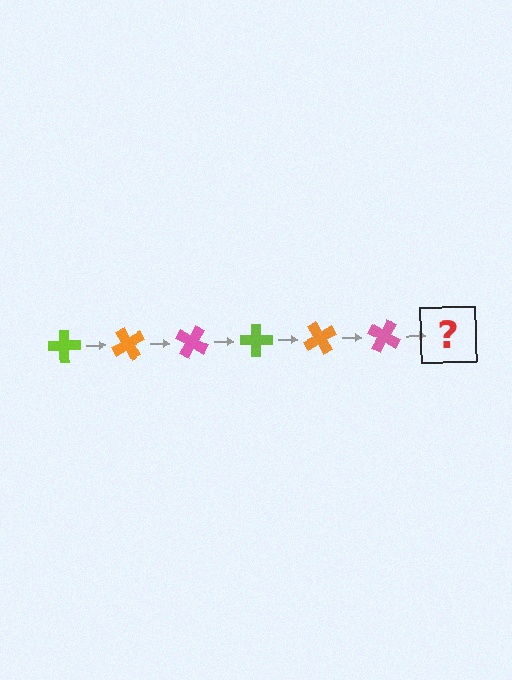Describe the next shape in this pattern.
It should be a lime cross, rotated 360 degrees from the start.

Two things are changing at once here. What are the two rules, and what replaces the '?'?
The two rules are that it rotates 60 degrees each step and the color cycles through lime, orange, and pink. The '?' should be a lime cross, rotated 360 degrees from the start.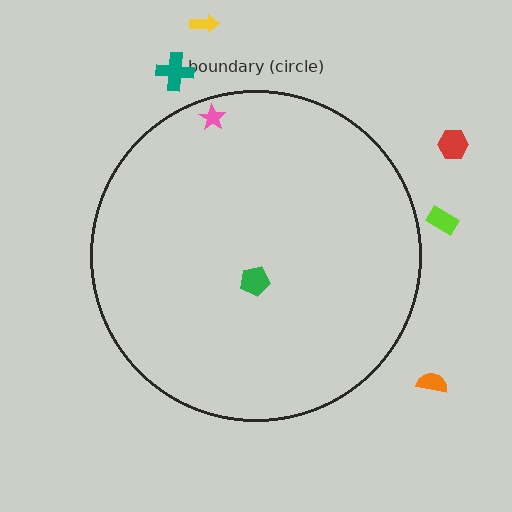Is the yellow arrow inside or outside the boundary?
Outside.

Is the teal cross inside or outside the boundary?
Outside.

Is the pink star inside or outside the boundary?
Inside.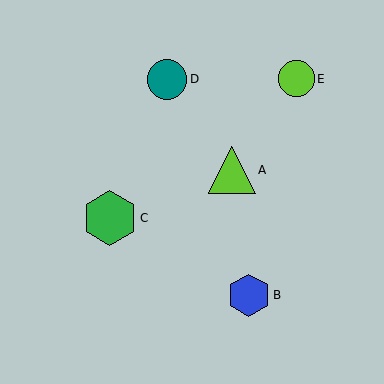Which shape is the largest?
The green hexagon (labeled C) is the largest.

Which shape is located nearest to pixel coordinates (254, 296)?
The blue hexagon (labeled B) at (249, 295) is nearest to that location.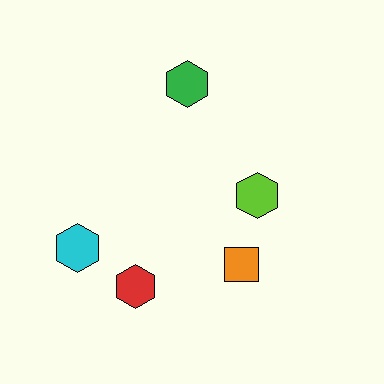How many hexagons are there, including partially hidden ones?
There are 4 hexagons.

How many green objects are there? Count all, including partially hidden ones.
There is 1 green object.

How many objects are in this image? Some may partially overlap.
There are 5 objects.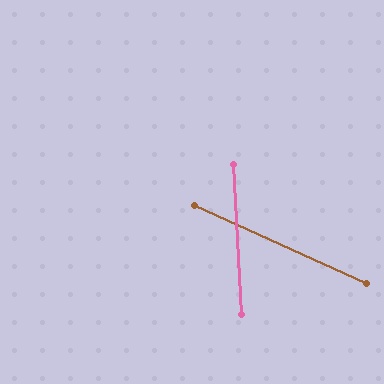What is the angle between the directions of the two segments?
Approximately 63 degrees.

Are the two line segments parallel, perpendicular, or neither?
Neither parallel nor perpendicular — they differ by about 63°.